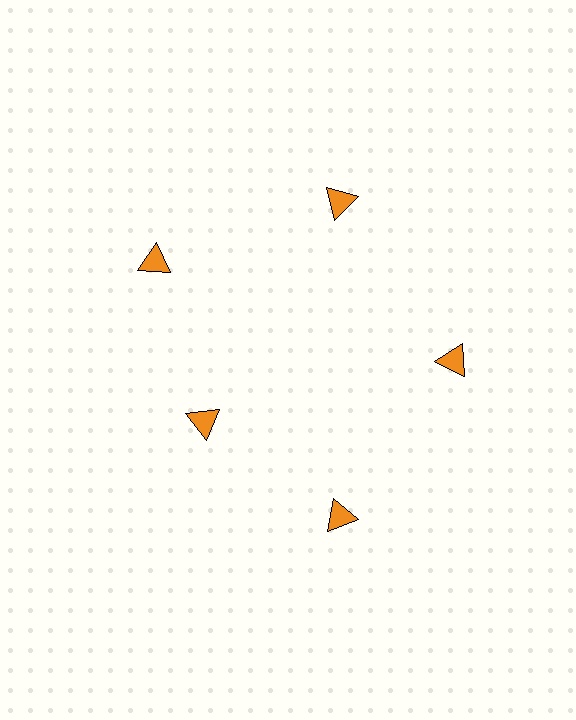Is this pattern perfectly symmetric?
No. The 5 orange triangles are arranged in a ring, but one element near the 8 o'clock position is pulled inward toward the center, breaking the 5-fold rotational symmetry.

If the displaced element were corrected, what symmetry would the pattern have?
It would have 5-fold rotational symmetry — the pattern would map onto itself every 72 degrees.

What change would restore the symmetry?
The symmetry would be restored by moving it outward, back onto the ring so that all 5 triangles sit at equal angles and equal distance from the center.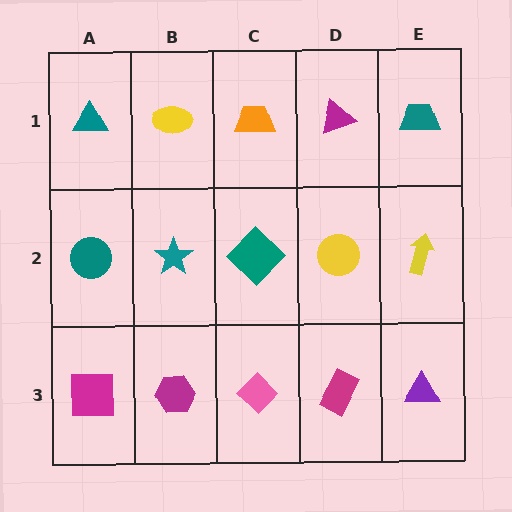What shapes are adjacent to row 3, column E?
A yellow arrow (row 2, column E), a magenta rectangle (row 3, column D).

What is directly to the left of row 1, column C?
A yellow ellipse.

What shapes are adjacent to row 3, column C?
A teal diamond (row 2, column C), a magenta hexagon (row 3, column B), a magenta rectangle (row 3, column D).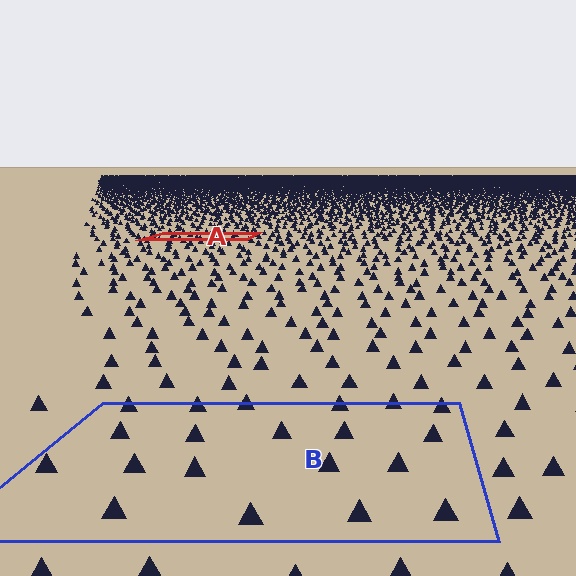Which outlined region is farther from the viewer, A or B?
Region A is farther from the viewer — the texture elements inside it appear smaller and more densely packed.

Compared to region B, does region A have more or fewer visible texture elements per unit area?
Region A has more texture elements per unit area — they are packed more densely because it is farther away.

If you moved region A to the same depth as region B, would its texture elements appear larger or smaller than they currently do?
They would appear larger. At a closer depth, the same texture elements are projected at a bigger on-screen size.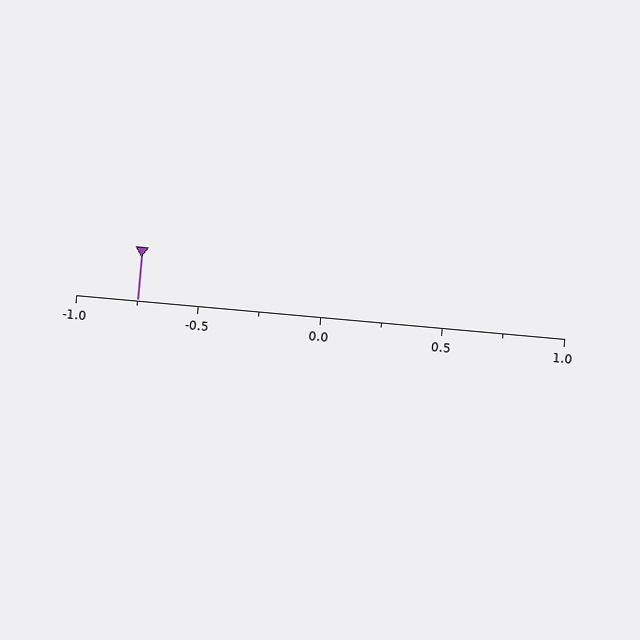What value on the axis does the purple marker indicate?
The marker indicates approximately -0.75.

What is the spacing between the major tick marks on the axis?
The major ticks are spaced 0.5 apart.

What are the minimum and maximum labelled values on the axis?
The axis runs from -1.0 to 1.0.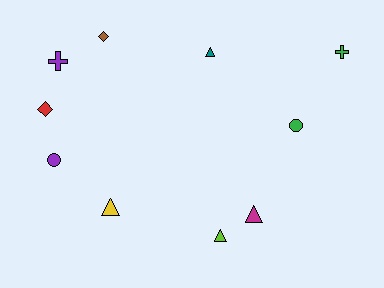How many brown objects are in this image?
There is 1 brown object.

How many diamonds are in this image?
There are 2 diamonds.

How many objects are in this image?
There are 10 objects.